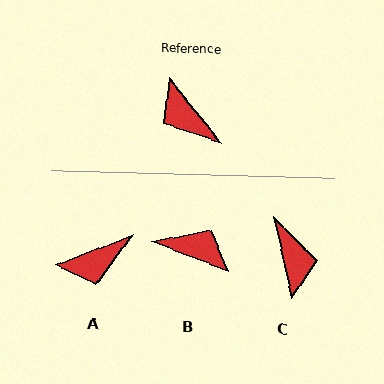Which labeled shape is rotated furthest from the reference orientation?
C, about 153 degrees away.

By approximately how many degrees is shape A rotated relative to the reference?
Approximately 71 degrees counter-clockwise.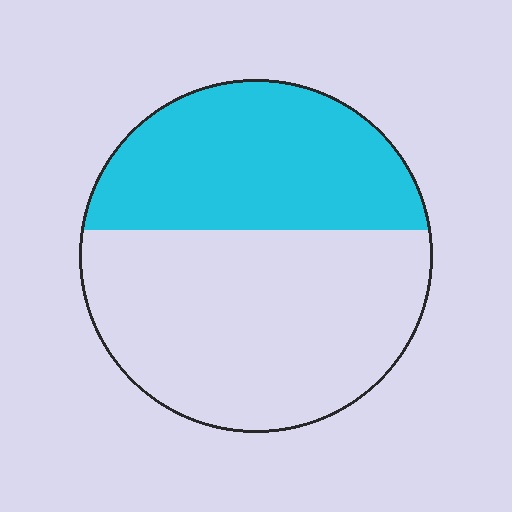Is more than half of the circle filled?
No.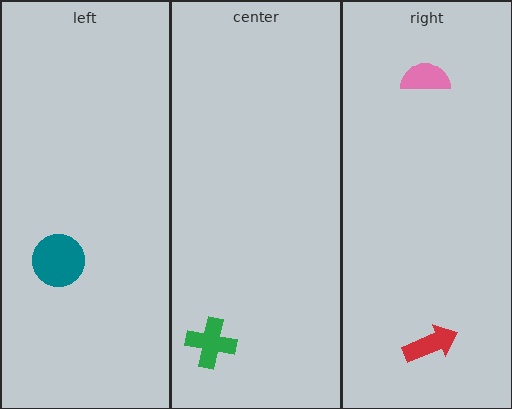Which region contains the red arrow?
The right region.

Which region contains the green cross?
The center region.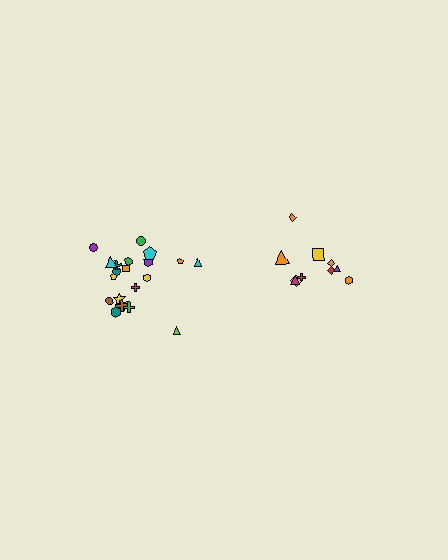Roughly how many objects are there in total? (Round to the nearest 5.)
Roughly 30 objects in total.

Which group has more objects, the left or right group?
The left group.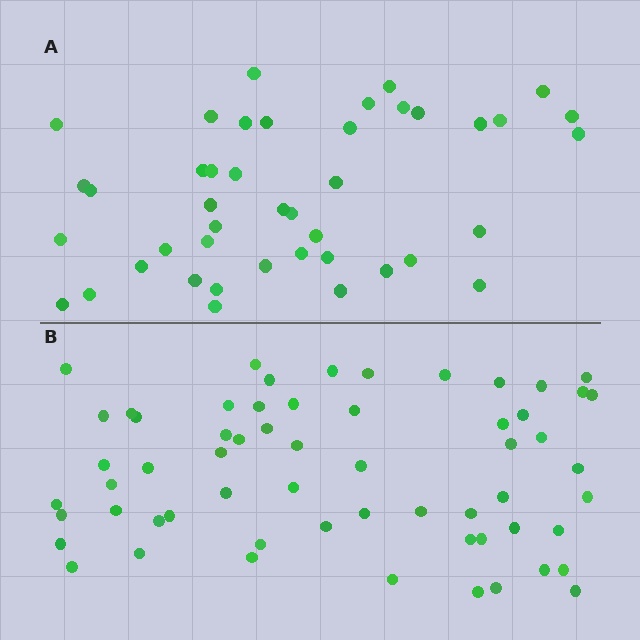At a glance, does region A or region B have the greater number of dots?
Region B (the bottom region) has more dots.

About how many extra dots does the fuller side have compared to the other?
Region B has approximately 15 more dots than region A.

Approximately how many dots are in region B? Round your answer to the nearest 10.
About 60 dots.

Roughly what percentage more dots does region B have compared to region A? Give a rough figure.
About 40% more.